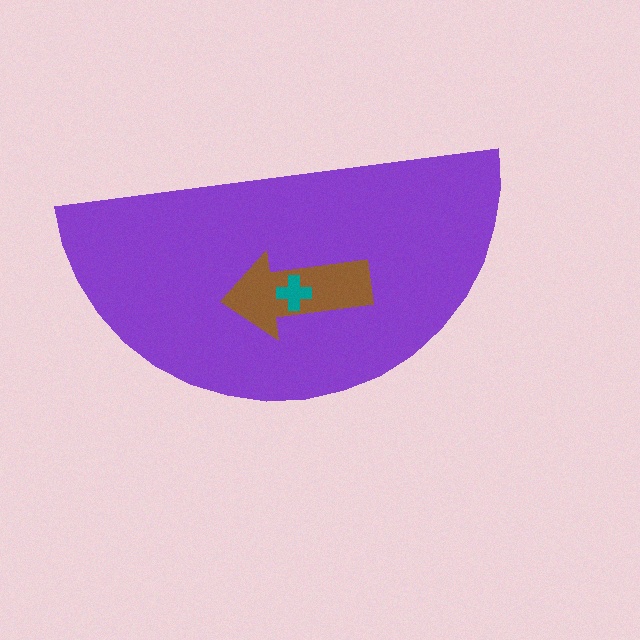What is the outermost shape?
The purple semicircle.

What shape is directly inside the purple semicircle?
The brown arrow.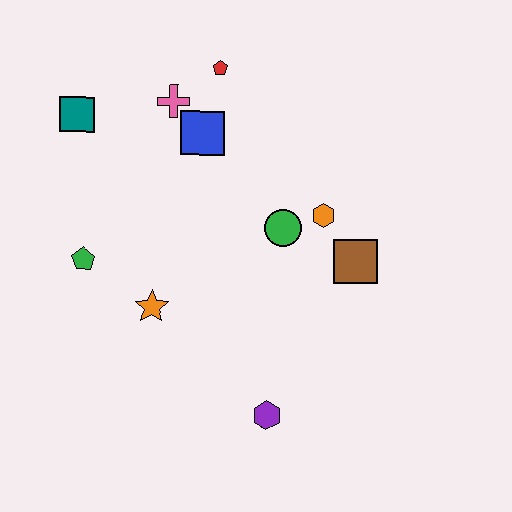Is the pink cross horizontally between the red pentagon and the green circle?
No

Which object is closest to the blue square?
The pink cross is closest to the blue square.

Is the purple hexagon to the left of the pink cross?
No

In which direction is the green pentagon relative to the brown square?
The green pentagon is to the left of the brown square.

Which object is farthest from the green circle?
The teal square is farthest from the green circle.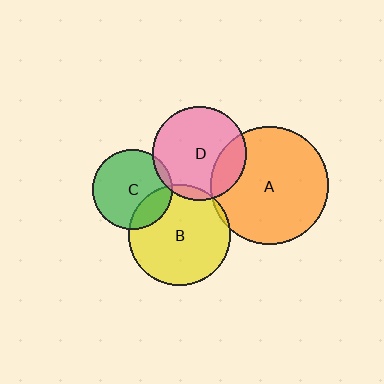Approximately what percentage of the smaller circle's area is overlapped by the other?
Approximately 5%.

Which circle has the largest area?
Circle A (orange).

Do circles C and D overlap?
Yes.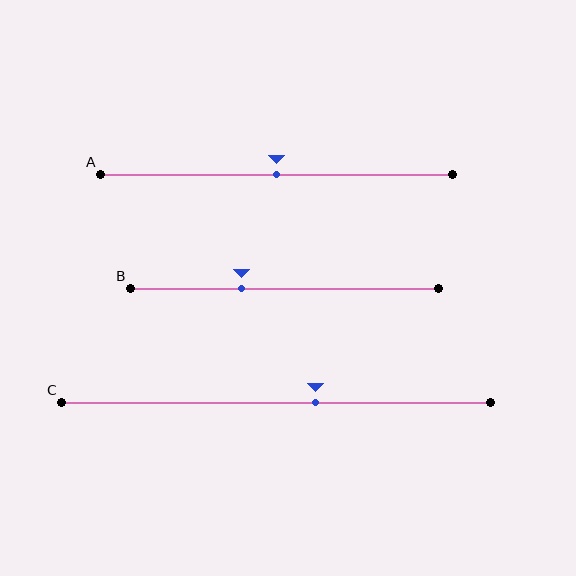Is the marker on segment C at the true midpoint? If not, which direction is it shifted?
No, the marker on segment C is shifted to the right by about 9% of the segment length.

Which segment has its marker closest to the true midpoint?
Segment A has its marker closest to the true midpoint.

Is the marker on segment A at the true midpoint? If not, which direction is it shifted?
Yes, the marker on segment A is at the true midpoint.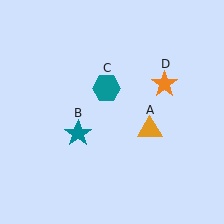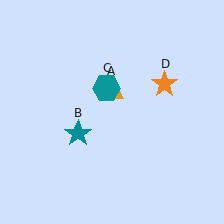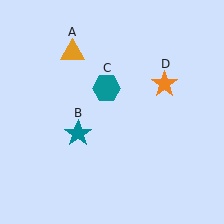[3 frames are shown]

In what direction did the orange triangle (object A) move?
The orange triangle (object A) moved up and to the left.